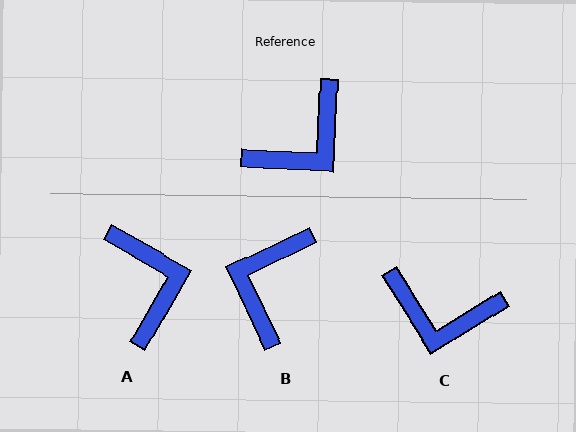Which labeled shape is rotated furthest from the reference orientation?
B, about 151 degrees away.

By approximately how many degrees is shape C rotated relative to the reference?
Approximately 55 degrees clockwise.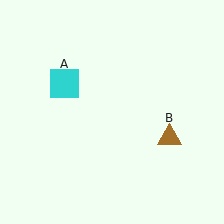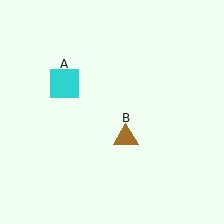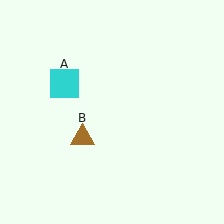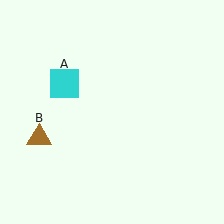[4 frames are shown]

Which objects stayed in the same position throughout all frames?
Cyan square (object A) remained stationary.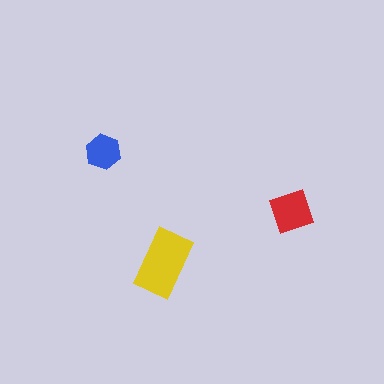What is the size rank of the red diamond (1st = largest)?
2nd.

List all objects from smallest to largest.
The blue hexagon, the red diamond, the yellow rectangle.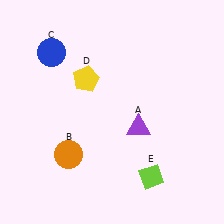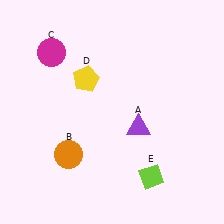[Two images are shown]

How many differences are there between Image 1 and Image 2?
There is 1 difference between the two images.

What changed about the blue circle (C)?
In Image 1, C is blue. In Image 2, it changed to magenta.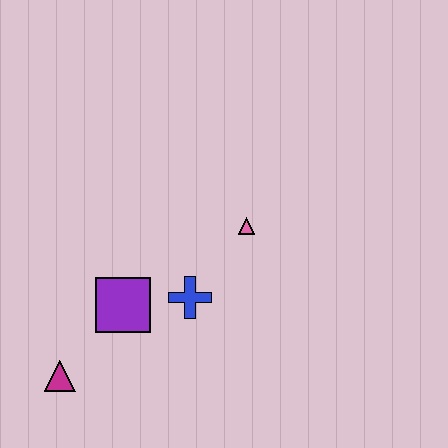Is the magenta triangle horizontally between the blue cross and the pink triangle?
No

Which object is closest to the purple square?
The blue cross is closest to the purple square.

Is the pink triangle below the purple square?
No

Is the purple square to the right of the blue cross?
No